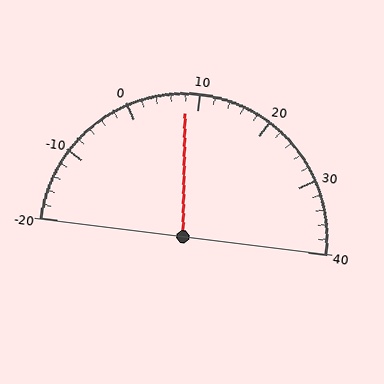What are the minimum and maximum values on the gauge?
The gauge ranges from -20 to 40.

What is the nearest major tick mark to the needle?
The nearest major tick mark is 10.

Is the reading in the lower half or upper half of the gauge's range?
The reading is in the lower half of the range (-20 to 40).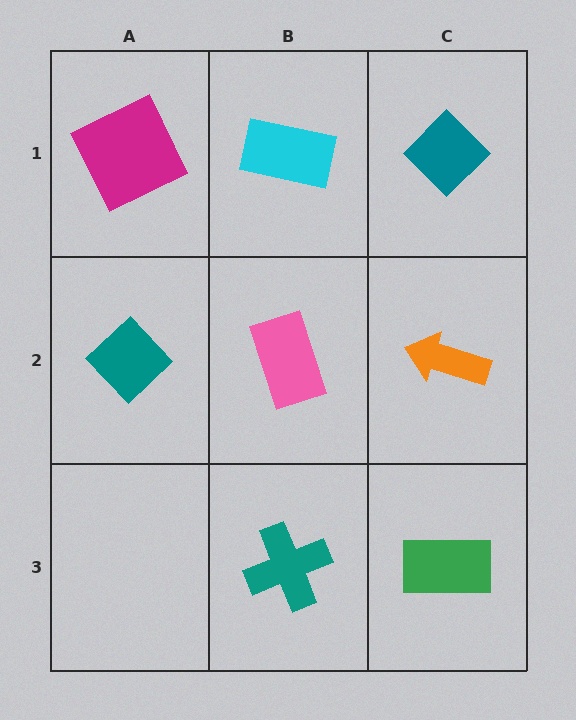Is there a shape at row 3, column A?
No, that cell is empty.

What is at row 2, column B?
A pink rectangle.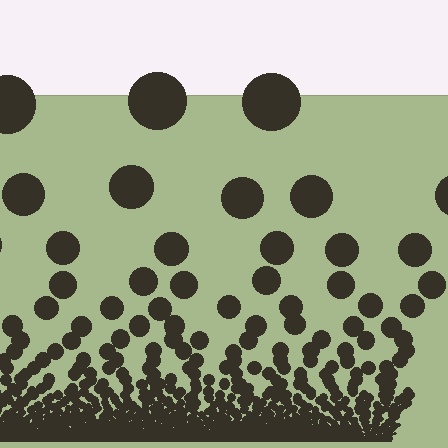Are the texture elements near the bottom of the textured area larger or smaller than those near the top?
Smaller. The gradient is inverted — elements near the bottom are smaller and denser.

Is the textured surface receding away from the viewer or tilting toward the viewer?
The surface appears to tilt toward the viewer. Texture elements get larger and sparser toward the top.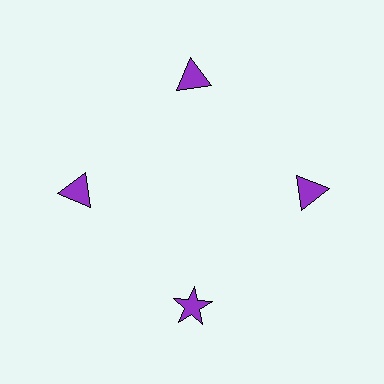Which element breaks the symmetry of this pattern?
The purple star at roughly the 6 o'clock position breaks the symmetry. All other shapes are purple triangles.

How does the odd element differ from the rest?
It has a different shape: star instead of triangle.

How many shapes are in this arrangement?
There are 4 shapes arranged in a ring pattern.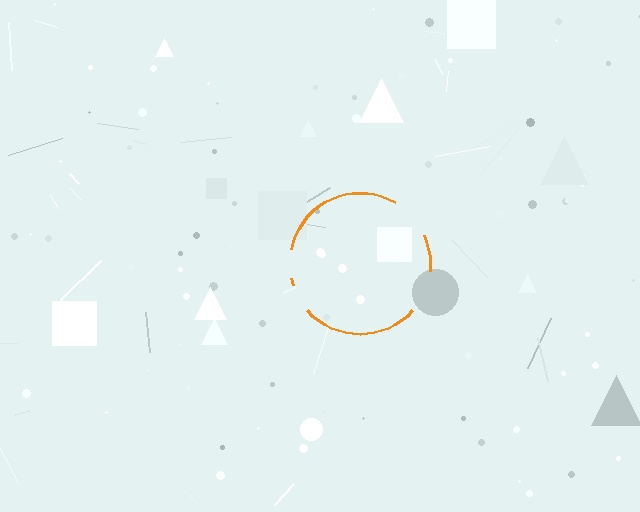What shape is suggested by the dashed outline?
The dashed outline suggests a circle.